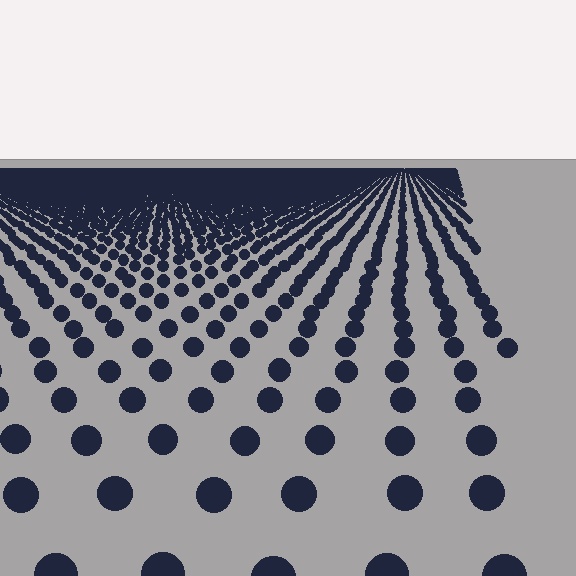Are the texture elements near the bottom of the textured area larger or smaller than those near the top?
Larger. Near the bottom, elements are closer to the viewer and appear at a bigger on-screen size.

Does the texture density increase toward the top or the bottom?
Density increases toward the top.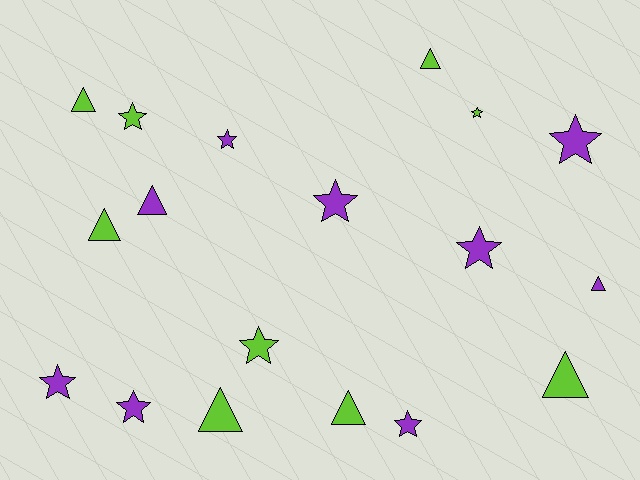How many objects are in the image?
There are 18 objects.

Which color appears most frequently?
Purple, with 9 objects.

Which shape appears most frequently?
Star, with 10 objects.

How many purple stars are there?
There are 7 purple stars.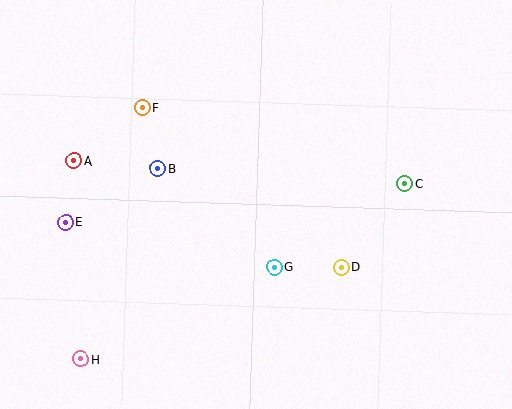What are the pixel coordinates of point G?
Point G is at (274, 267).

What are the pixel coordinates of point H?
Point H is at (81, 359).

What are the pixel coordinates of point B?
Point B is at (158, 168).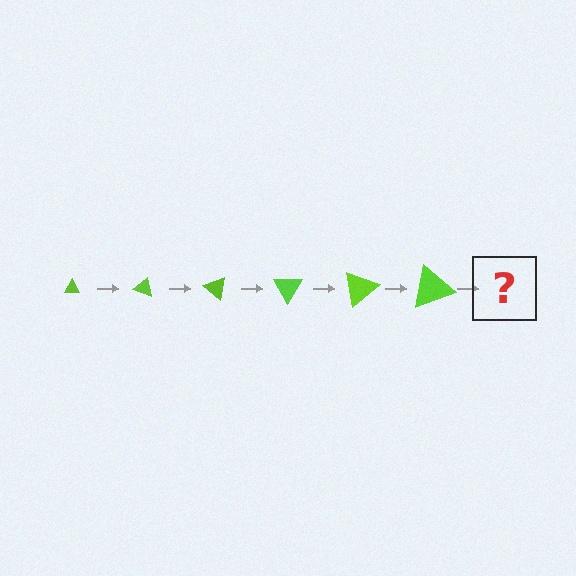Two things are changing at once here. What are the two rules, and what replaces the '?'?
The two rules are that the triangle grows larger each step and it rotates 20 degrees each step. The '?' should be a triangle, larger than the previous one and rotated 120 degrees from the start.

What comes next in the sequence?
The next element should be a triangle, larger than the previous one and rotated 120 degrees from the start.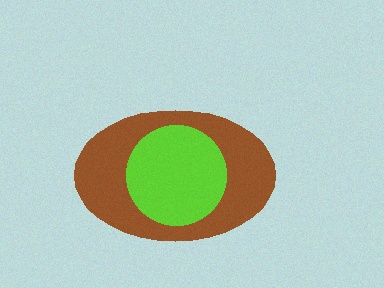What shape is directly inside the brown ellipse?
The lime circle.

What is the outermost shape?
The brown ellipse.